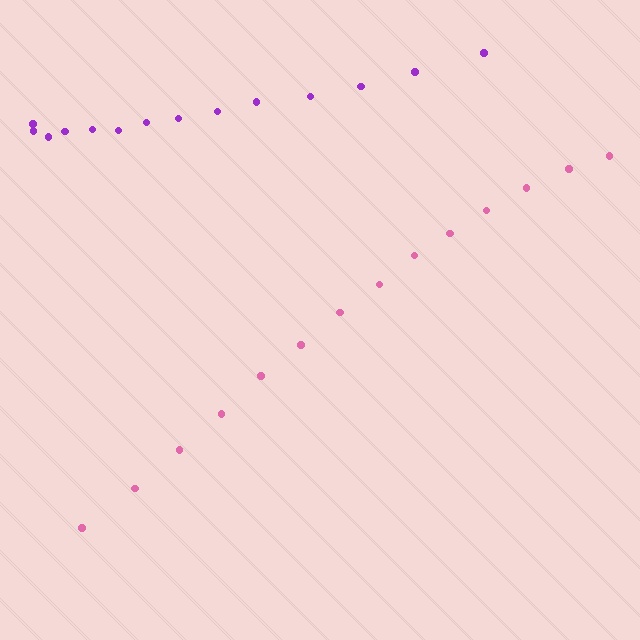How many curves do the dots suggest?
There are 2 distinct paths.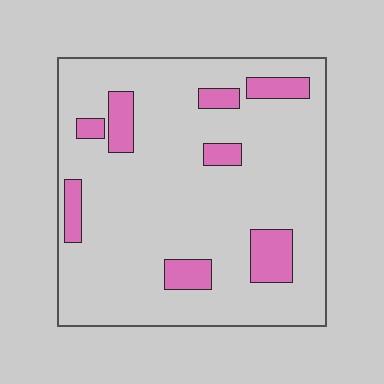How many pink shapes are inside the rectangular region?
8.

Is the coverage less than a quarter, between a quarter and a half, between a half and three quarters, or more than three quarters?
Less than a quarter.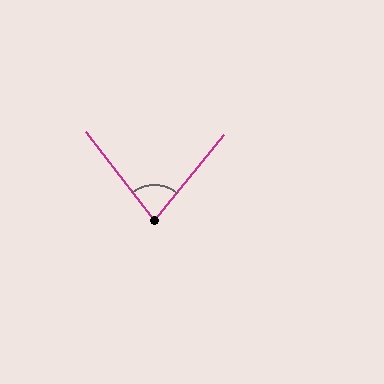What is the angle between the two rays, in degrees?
Approximately 77 degrees.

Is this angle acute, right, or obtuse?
It is acute.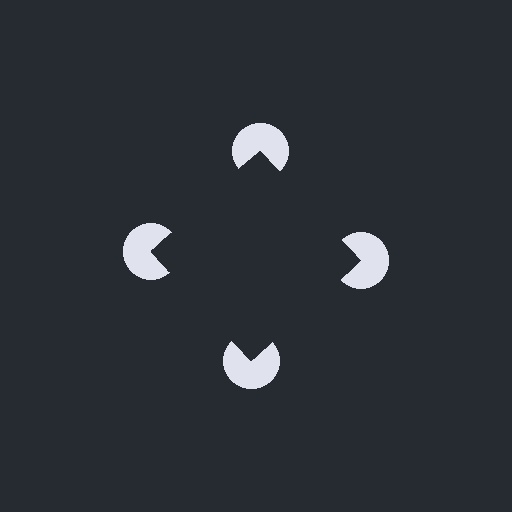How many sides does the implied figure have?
4 sides.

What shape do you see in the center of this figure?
An illusory square — its edges are inferred from the aligned wedge cuts in the pac-man discs, not physically drawn.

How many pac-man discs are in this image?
There are 4 — one at each vertex of the illusory square.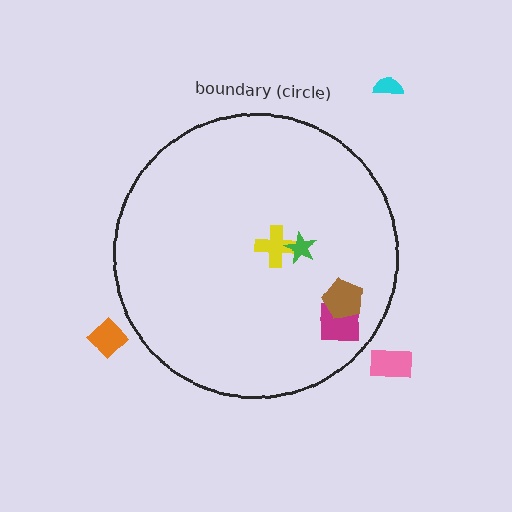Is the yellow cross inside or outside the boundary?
Inside.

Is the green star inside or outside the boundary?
Inside.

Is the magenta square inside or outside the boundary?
Inside.